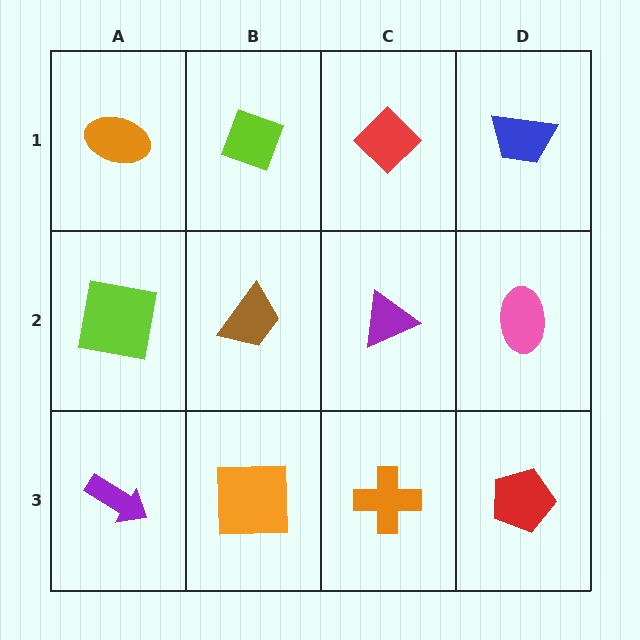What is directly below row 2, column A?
A purple arrow.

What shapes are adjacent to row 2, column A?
An orange ellipse (row 1, column A), a purple arrow (row 3, column A), a brown trapezoid (row 2, column B).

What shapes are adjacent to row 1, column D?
A pink ellipse (row 2, column D), a red diamond (row 1, column C).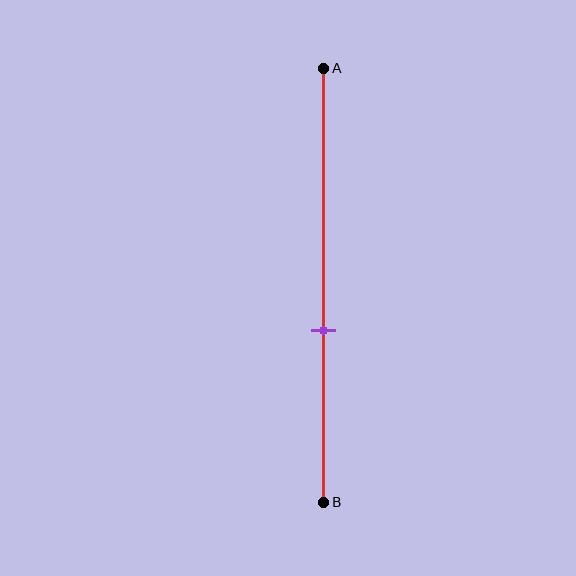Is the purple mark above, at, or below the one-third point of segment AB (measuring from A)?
The purple mark is below the one-third point of segment AB.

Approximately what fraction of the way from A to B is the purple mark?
The purple mark is approximately 60% of the way from A to B.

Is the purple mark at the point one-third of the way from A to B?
No, the mark is at about 60% from A, not at the 33% one-third point.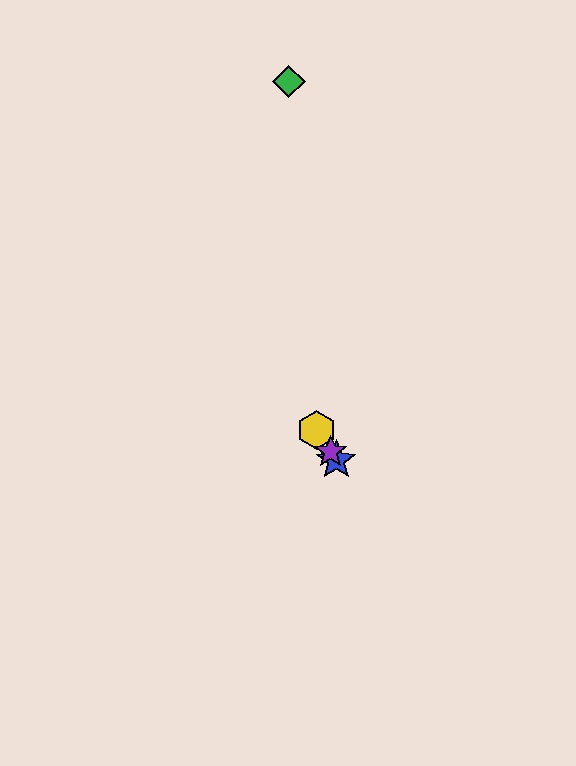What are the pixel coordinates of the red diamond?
The red diamond is at (332, 453).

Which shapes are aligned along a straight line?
The red diamond, the blue star, the yellow hexagon, the purple star are aligned along a straight line.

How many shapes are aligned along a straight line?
4 shapes (the red diamond, the blue star, the yellow hexagon, the purple star) are aligned along a straight line.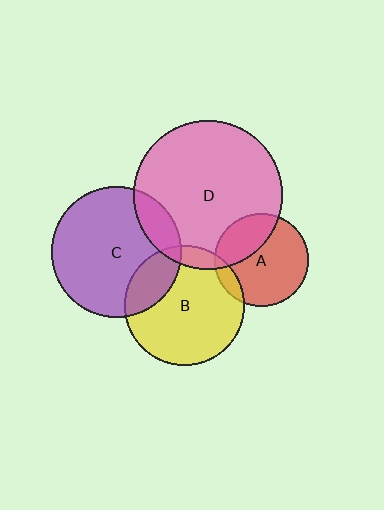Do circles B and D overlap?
Yes.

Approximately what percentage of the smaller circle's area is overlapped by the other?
Approximately 10%.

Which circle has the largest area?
Circle D (pink).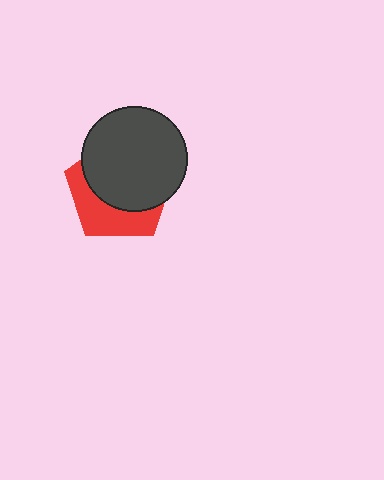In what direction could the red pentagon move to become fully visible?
The red pentagon could move toward the lower-left. That would shift it out from behind the dark gray circle entirely.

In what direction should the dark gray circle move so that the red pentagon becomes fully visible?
The dark gray circle should move toward the upper-right. That is the shortest direction to clear the overlap and leave the red pentagon fully visible.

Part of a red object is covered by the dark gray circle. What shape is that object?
It is a pentagon.